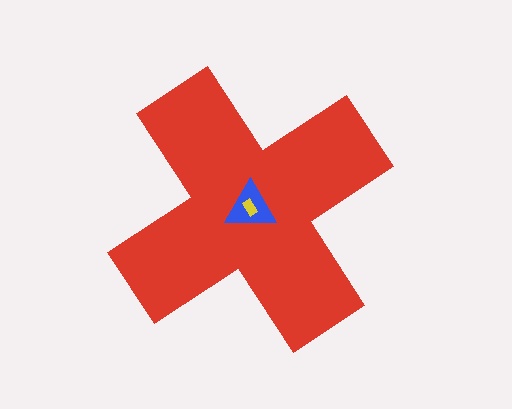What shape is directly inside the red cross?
The blue triangle.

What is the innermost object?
The yellow rectangle.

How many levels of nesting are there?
3.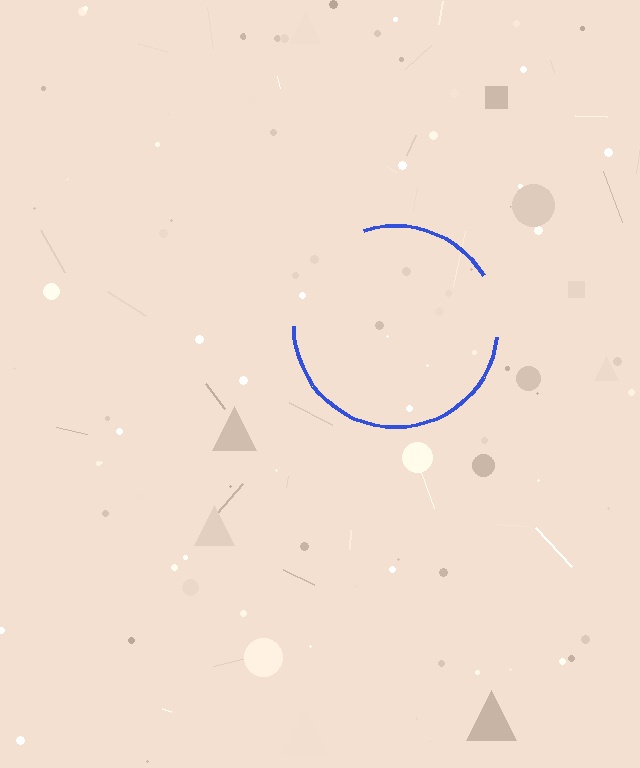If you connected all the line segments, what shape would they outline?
They would outline a circle.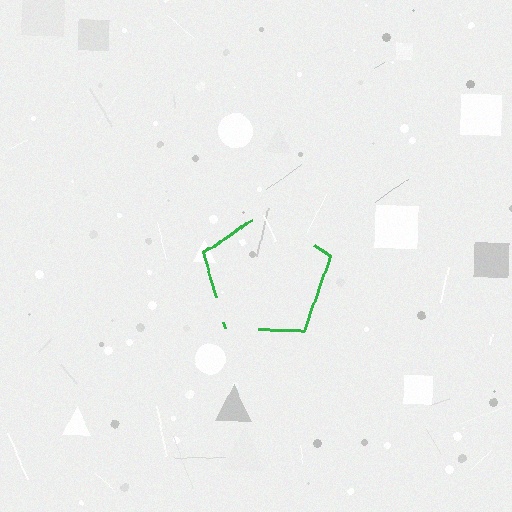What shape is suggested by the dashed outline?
The dashed outline suggests a pentagon.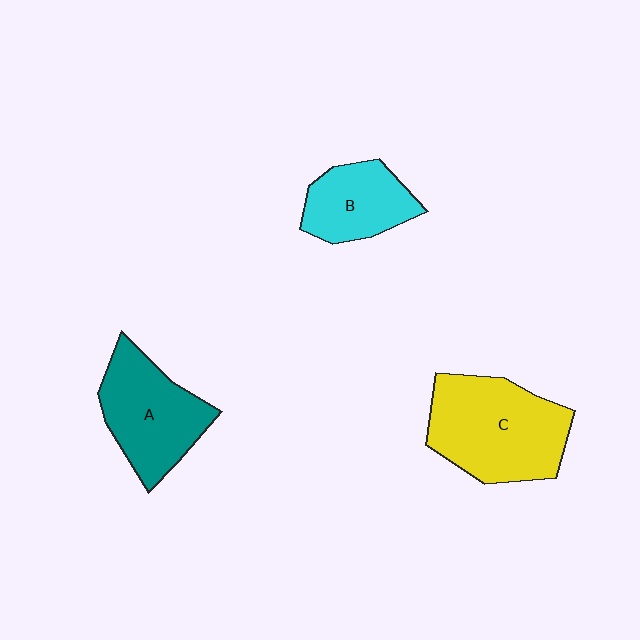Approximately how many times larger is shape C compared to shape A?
Approximately 1.3 times.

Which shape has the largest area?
Shape C (yellow).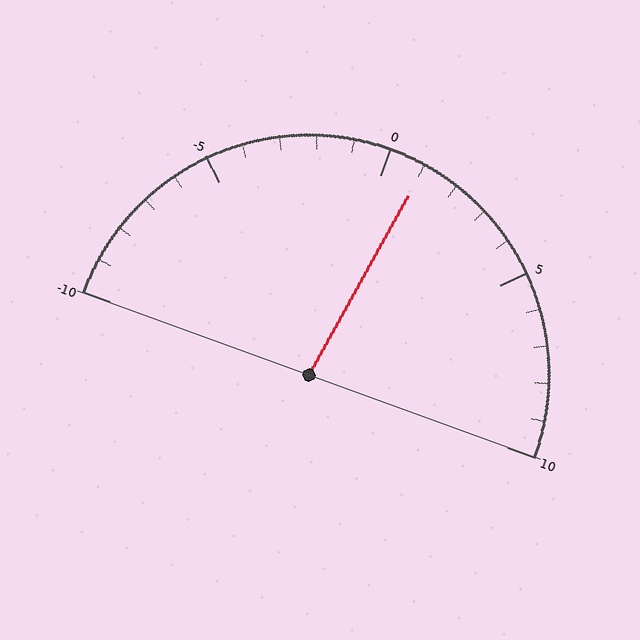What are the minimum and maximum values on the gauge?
The gauge ranges from -10 to 10.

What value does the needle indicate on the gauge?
The needle indicates approximately 1.